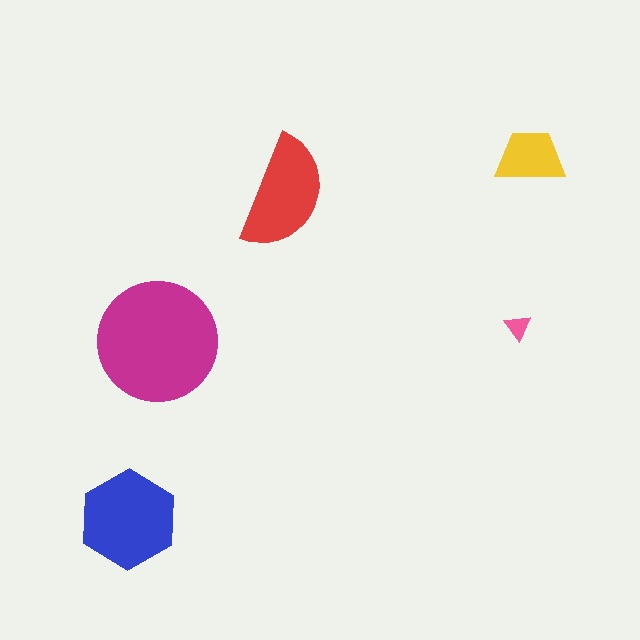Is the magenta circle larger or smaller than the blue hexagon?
Larger.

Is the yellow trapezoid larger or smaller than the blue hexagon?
Smaller.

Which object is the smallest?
The pink triangle.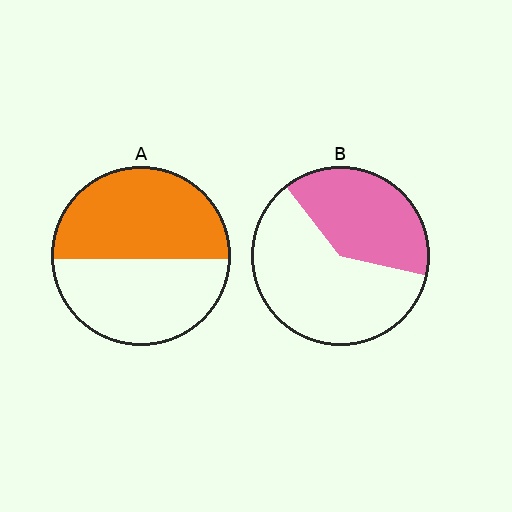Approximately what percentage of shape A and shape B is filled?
A is approximately 50% and B is approximately 40%.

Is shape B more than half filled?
No.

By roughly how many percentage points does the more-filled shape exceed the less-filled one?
By roughly 15 percentage points (A over B).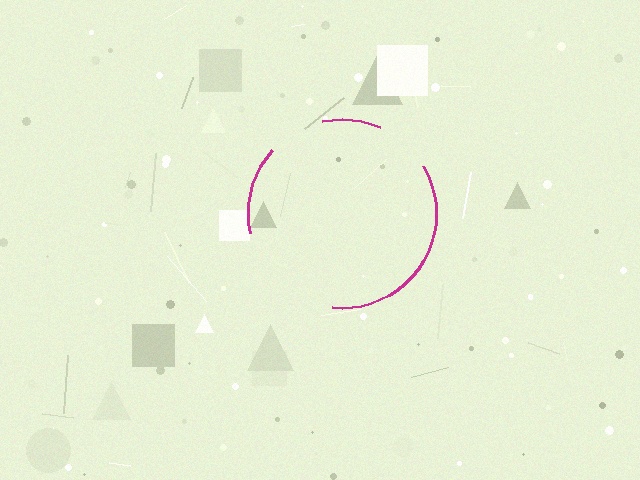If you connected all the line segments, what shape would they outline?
They would outline a circle.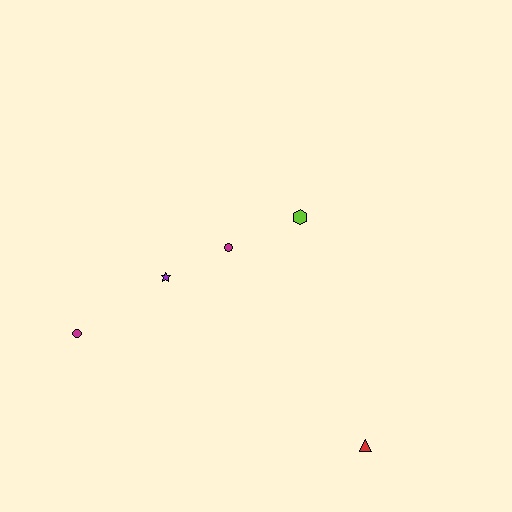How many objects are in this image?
There are 5 objects.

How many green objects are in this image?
There are no green objects.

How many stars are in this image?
There is 1 star.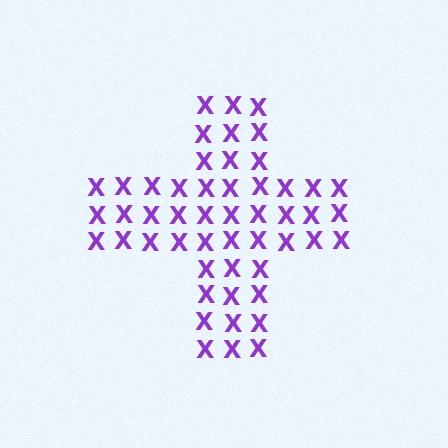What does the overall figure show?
The overall figure shows a cross.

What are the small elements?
The small elements are letter X's.